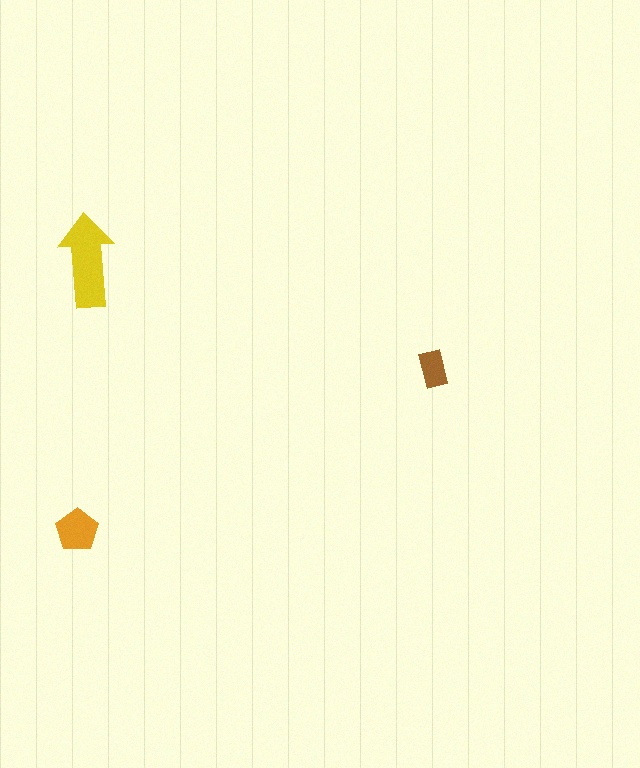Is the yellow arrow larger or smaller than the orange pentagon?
Larger.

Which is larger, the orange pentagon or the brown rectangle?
The orange pentagon.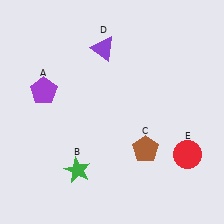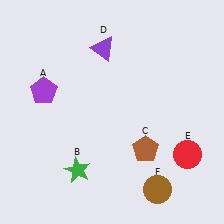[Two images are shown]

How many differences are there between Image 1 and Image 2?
There is 1 difference between the two images.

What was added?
A brown circle (F) was added in Image 2.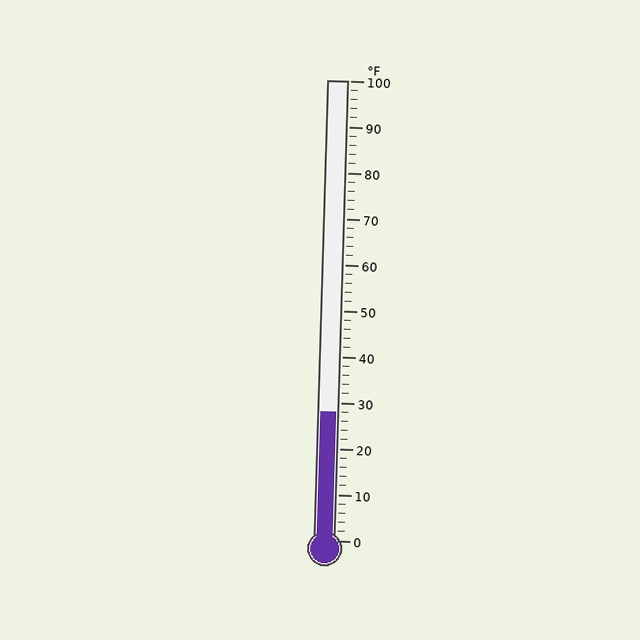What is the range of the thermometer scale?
The thermometer scale ranges from 0°F to 100°F.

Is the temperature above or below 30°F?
The temperature is below 30°F.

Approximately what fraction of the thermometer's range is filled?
The thermometer is filled to approximately 30% of its range.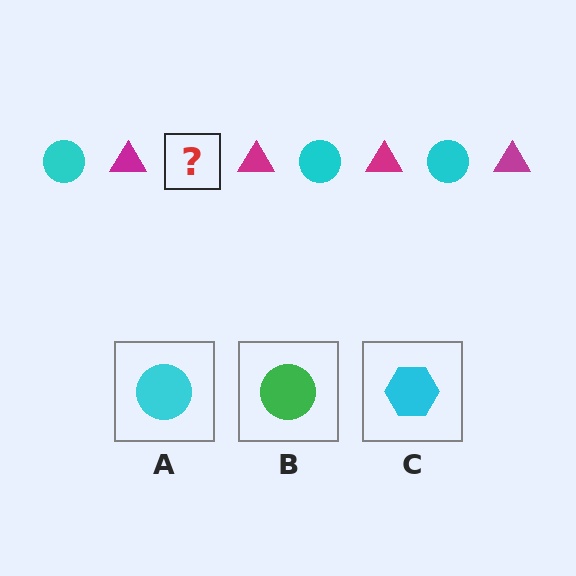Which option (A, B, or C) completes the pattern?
A.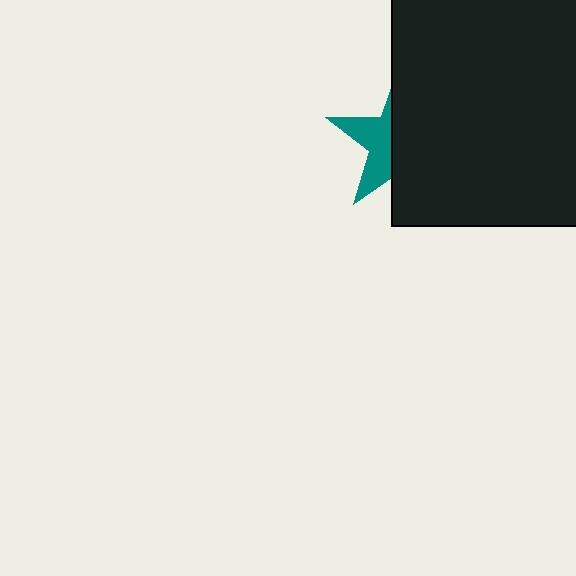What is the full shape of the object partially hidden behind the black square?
The partially hidden object is a teal star.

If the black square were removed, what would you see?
You would see the complete teal star.